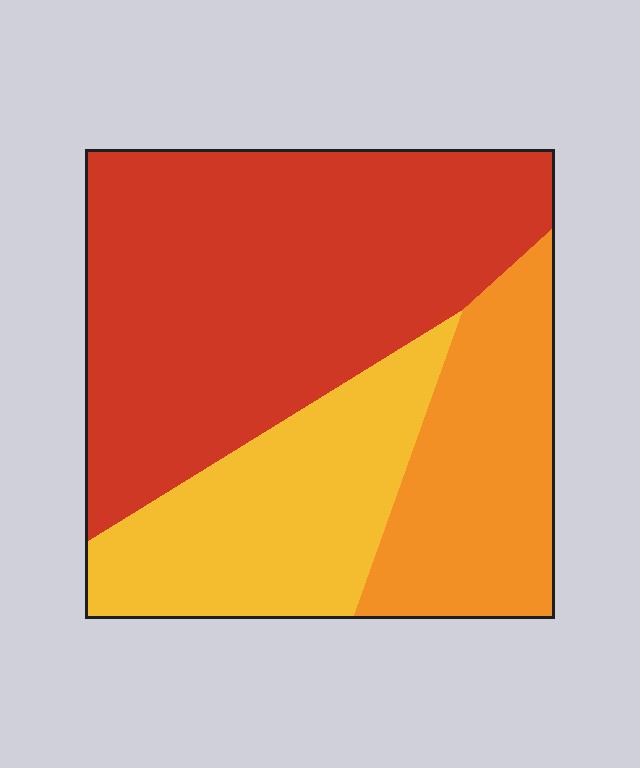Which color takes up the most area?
Red, at roughly 50%.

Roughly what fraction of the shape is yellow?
Yellow covers about 25% of the shape.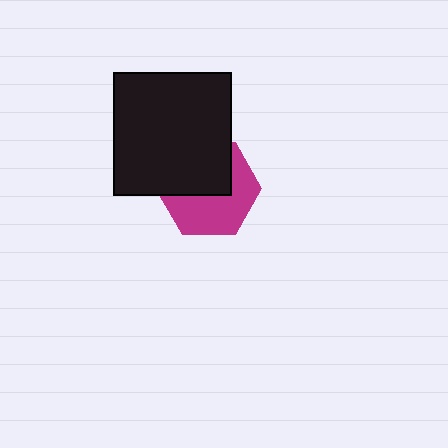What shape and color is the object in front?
The object in front is a black rectangle.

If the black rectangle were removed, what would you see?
You would see the complete magenta hexagon.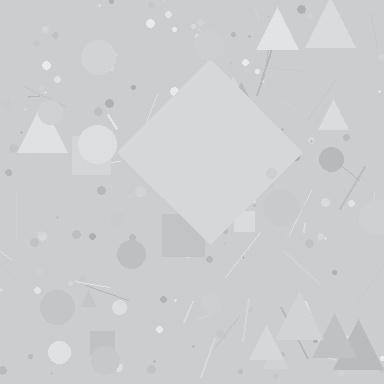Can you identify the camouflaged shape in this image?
The camouflaged shape is a diamond.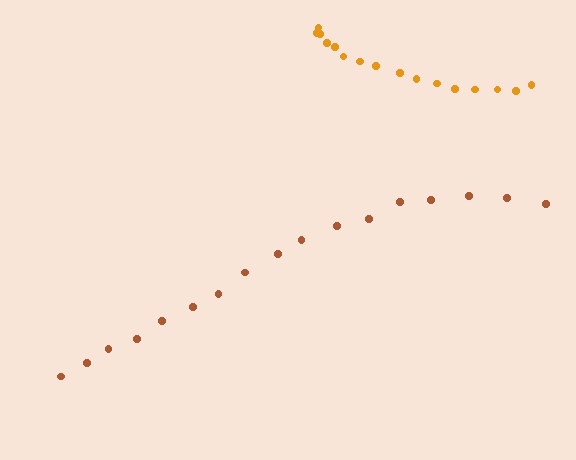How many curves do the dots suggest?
There are 2 distinct paths.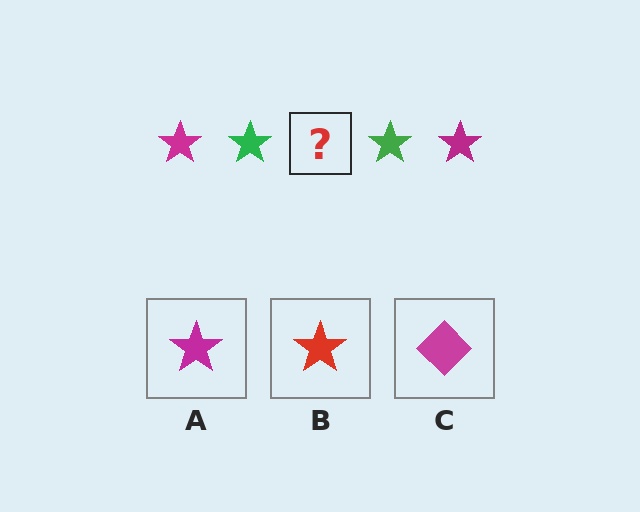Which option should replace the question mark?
Option A.